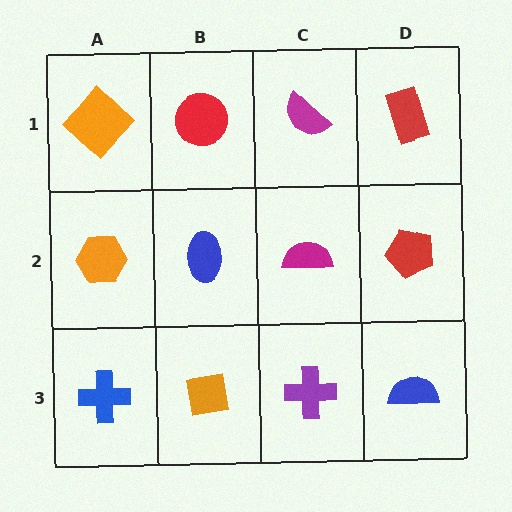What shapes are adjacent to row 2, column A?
An orange diamond (row 1, column A), a blue cross (row 3, column A), a blue ellipse (row 2, column B).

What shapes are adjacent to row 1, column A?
An orange hexagon (row 2, column A), a red circle (row 1, column B).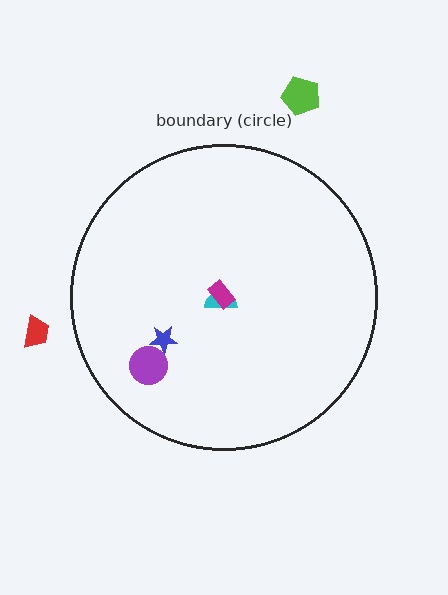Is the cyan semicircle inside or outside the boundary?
Inside.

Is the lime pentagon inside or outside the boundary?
Outside.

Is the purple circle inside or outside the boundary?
Inside.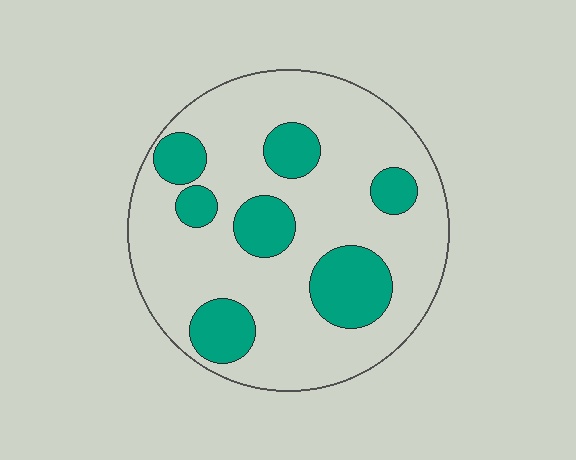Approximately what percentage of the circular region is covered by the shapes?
Approximately 25%.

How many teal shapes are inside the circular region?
7.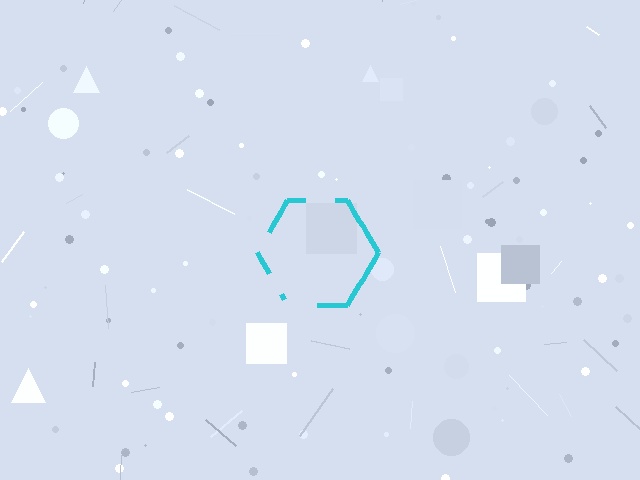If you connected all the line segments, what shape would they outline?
They would outline a hexagon.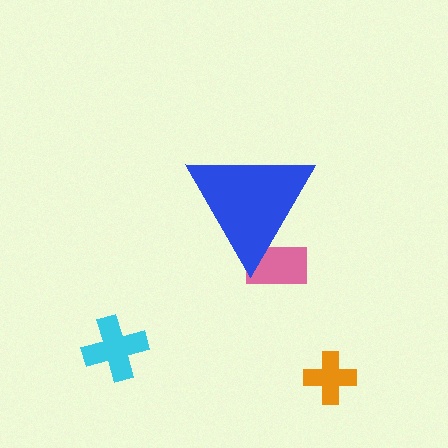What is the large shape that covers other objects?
A blue triangle.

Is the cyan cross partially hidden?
No, the cyan cross is fully visible.